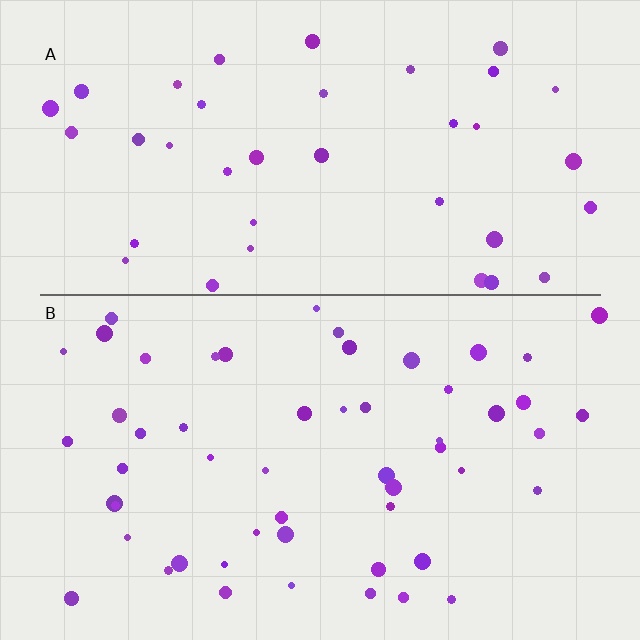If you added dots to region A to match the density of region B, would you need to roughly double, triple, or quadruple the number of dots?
Approximately double.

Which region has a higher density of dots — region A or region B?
B (the bottom).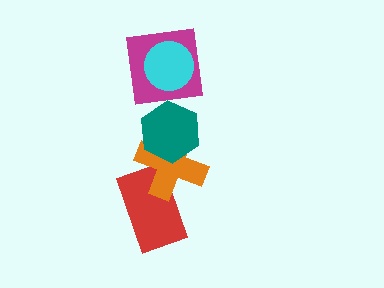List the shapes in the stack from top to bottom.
From top to bottom: the cyan circle, the magenta square, the teal hexagon, the orange cross, the red rectangle.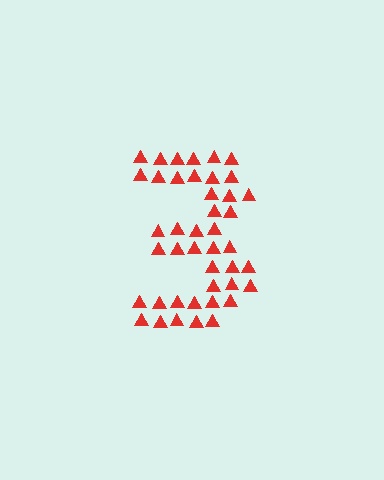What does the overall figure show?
The overall figure shows the digit 3.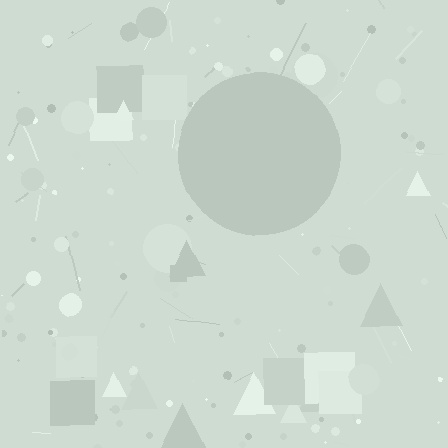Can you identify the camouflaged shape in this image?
The camouflaged shape is a circle.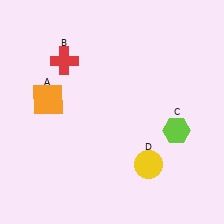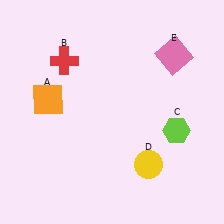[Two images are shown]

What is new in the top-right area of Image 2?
A pink square (E) was added in the top-right area of Image 2.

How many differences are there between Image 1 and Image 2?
There is 1 difference between the two images.